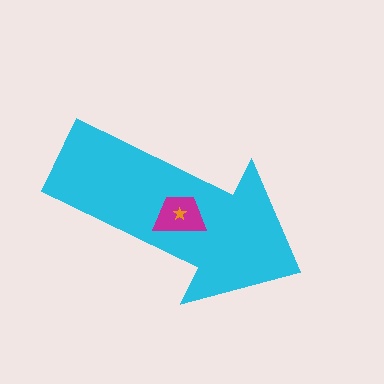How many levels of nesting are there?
3.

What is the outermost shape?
The cyan arrow.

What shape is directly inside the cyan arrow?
The magenta trapezoid.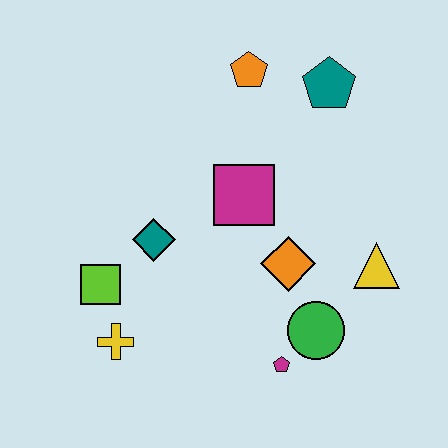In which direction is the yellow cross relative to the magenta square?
The yellow cross is below the magenta square.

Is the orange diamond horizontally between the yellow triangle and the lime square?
Yes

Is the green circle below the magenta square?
Yes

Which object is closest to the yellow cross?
The lime square is closest to the yellow cross.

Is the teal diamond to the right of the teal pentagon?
No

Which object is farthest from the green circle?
The orange pentagon is farthest from the green circle.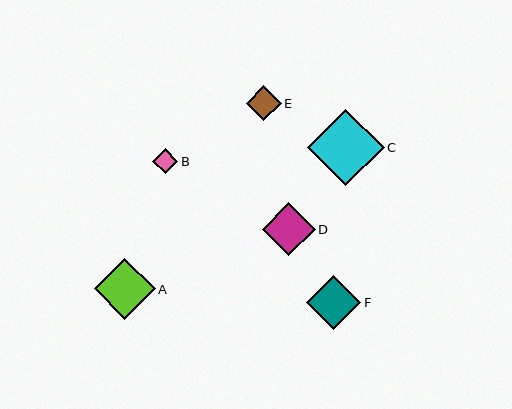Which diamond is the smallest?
Diamond B is the smallest with a size of approximately 25 pixels.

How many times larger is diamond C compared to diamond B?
Diamond C is approximately 3.0 times the size of diamond B.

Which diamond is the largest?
Diamond C is the largest with a size of approximately 76 pixels.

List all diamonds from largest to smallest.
From largest to smallest: C, A, F, D, E, B.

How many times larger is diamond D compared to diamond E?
Diamond D is approximately 1.5 times the size of diamond E.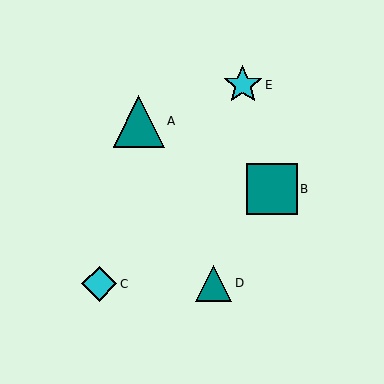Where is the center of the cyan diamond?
The center of the cyan diamond is at (99, 284).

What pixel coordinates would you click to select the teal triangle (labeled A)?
Click at (139, 121) to select the teal triangle A.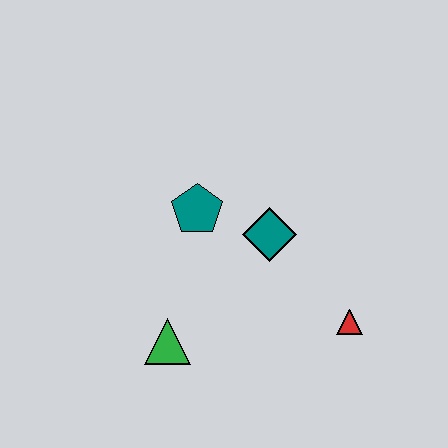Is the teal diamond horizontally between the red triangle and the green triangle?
Yes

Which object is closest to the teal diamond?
The teal pentagon is closest to the teal diamond.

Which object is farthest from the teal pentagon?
The red triangle is farthest from the teal pentagon.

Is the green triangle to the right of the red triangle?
No